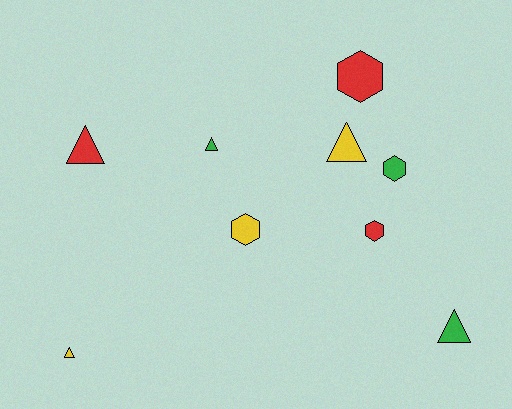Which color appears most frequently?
Green, with 3 objects.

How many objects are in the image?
There are 9 objects.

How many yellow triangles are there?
There are 2 yellow triangles.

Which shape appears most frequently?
Triangle, with 5 objects.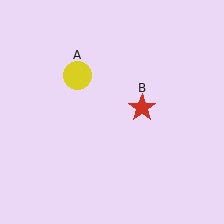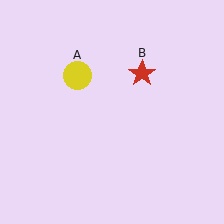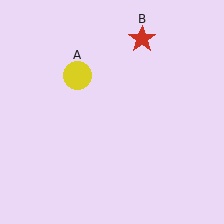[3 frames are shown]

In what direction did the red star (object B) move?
The red star (object B) moved up.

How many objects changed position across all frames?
1 object changed position: red star (object B).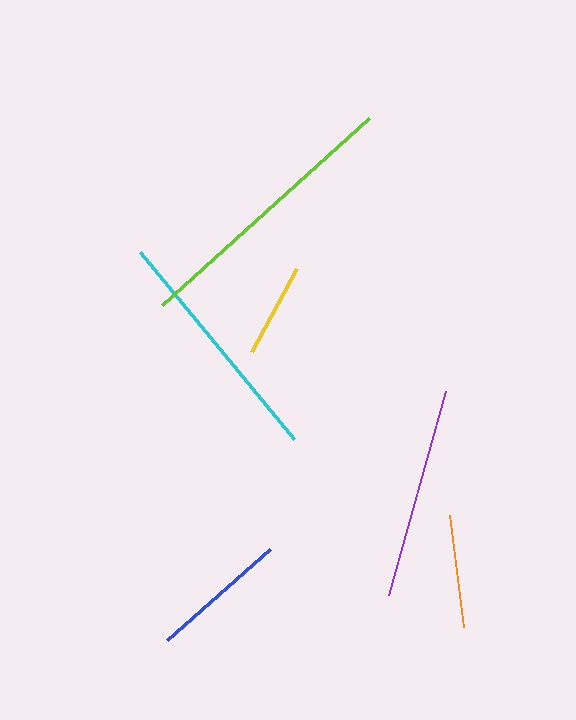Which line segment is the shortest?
The yellow line is the shortest at approximately 94 pixels.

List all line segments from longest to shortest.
From longest to shortest: lime, cyan, purple, blue, orange, yellow.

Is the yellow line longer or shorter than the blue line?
The blue line is longer than the yellow line.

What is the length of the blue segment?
The blue segment is approximately 137 pixels long.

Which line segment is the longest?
The lime line is the longest at approximately 279 pixels.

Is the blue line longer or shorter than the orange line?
The blue line is longer than the orange line.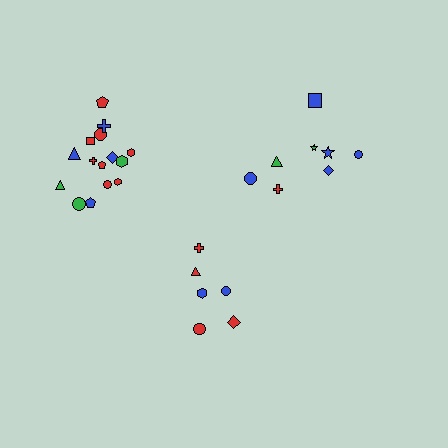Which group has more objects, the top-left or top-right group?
The top-left group.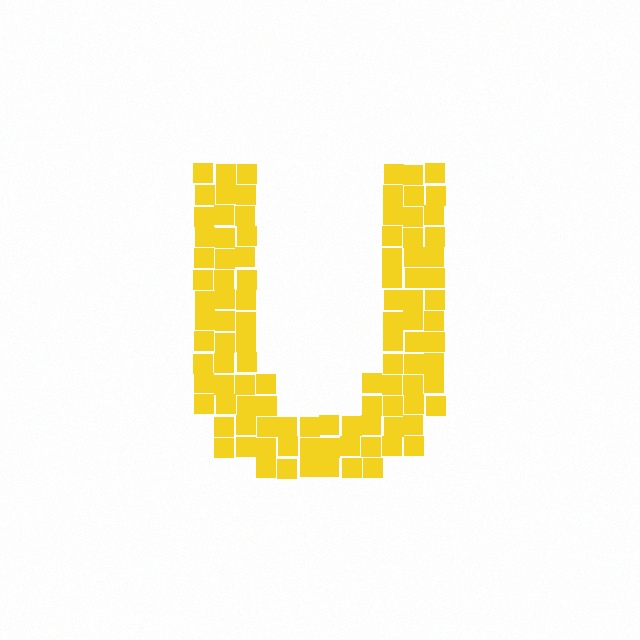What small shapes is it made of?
It is made of small squares.